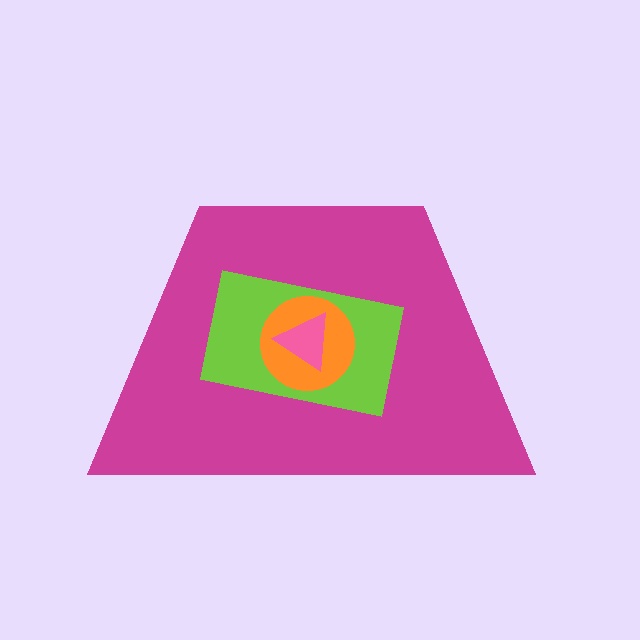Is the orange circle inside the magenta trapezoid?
Yes.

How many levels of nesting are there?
4.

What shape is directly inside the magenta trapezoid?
The lime rectangle.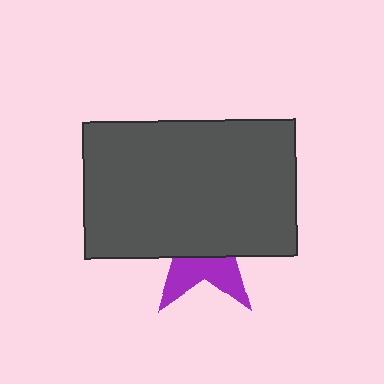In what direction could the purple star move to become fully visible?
The purple star could move down. That would shift it out from behind the dark gray rectangle entirely.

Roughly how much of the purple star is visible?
A small part of it is visible (roughly 36%).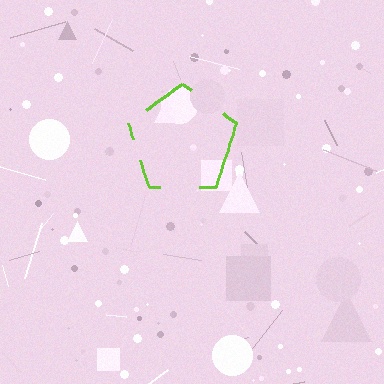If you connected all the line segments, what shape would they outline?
They would outline a pentagon.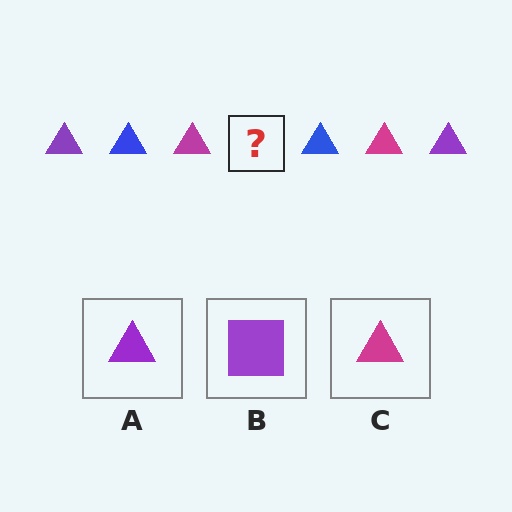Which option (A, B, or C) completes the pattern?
A.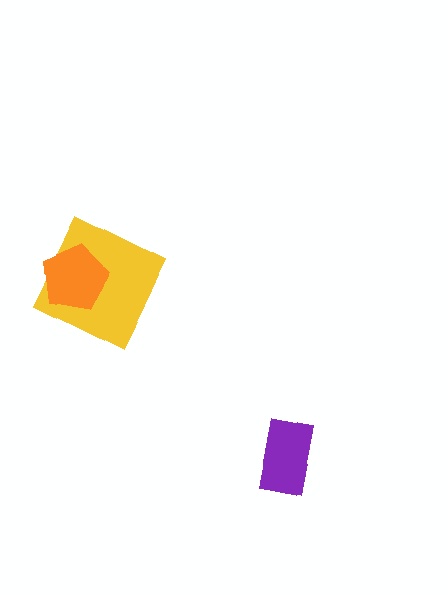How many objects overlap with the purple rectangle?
0 objects overlap with the purple rectangle.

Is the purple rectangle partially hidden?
No, no other shape covers it.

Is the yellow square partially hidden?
Yes, it is partially covered by another shape.